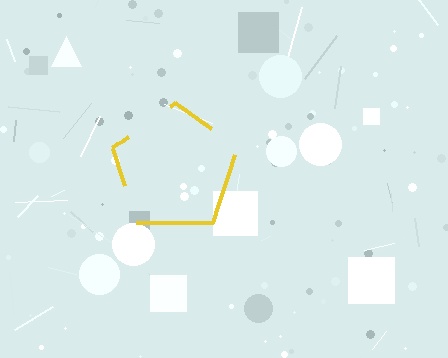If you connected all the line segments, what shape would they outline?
They would outline a pentagon.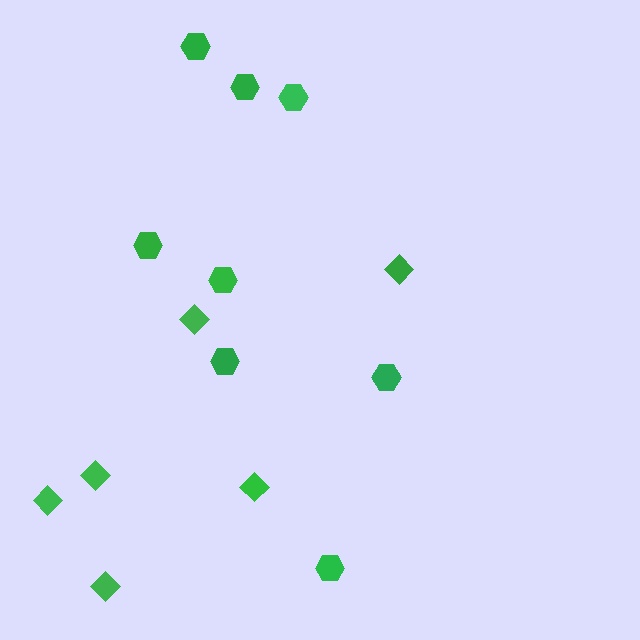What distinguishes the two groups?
There are 2 groups: one group of diamonds (6) and one group of hexagons (8).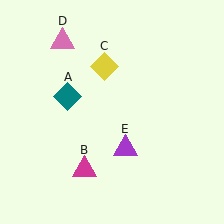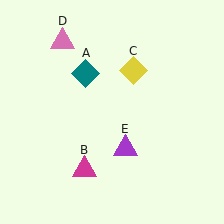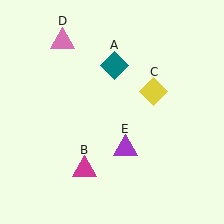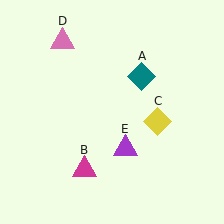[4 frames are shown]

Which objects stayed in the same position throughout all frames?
Magenta triangle (object B) and pink triangle (object D) and purple triangle (object E) remained stationary.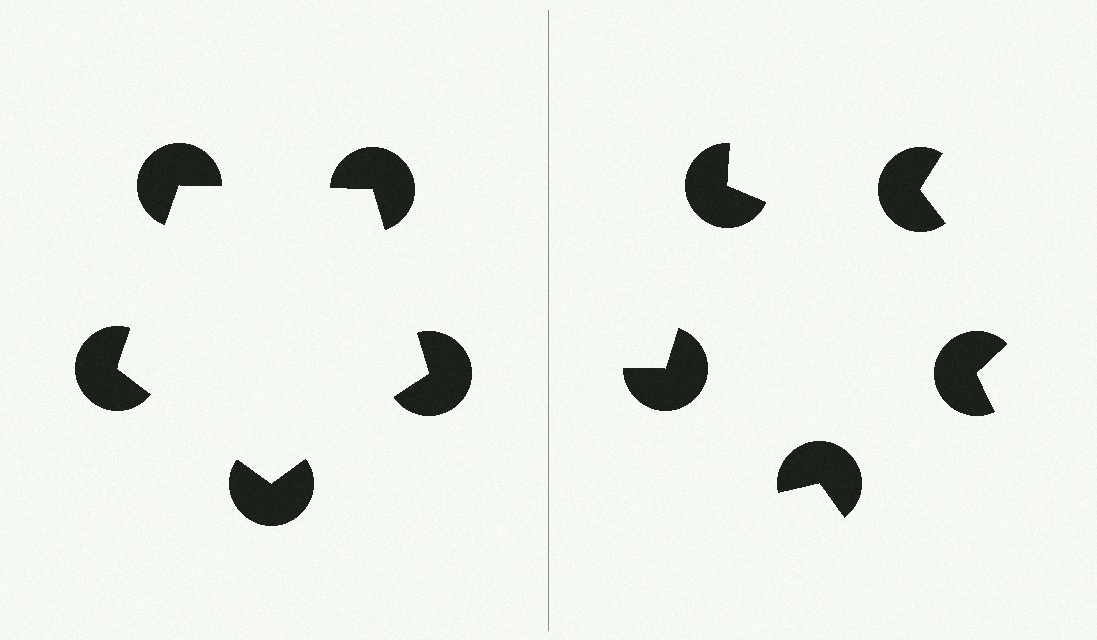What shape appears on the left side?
An illusory pentagon.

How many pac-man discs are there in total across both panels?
10 — 5 on each side.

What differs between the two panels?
The pac-man discs are positioned identically on both sides; only the wedge orientations differ. On the left they align to a pentagon; on the right they are misaligned.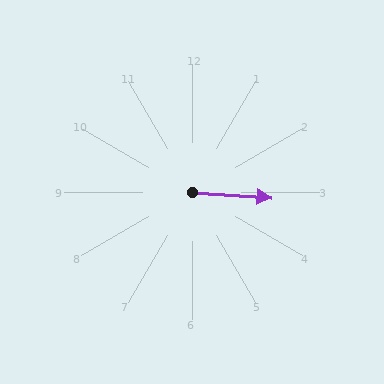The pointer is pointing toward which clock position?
Roughly 3 o'clock.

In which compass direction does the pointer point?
East.